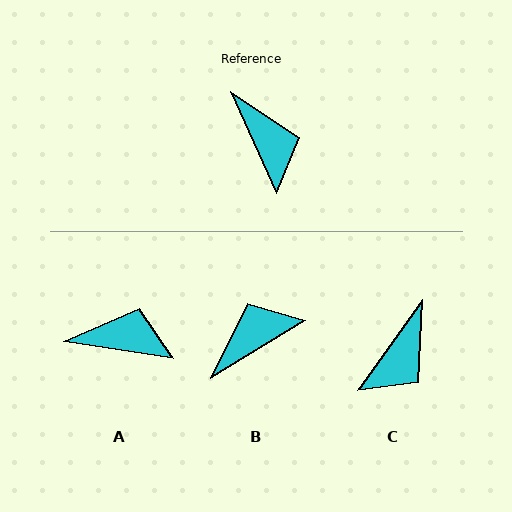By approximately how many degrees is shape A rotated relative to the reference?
Approximately 57 degrees counter-clockwise.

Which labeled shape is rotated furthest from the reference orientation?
B, about 97 degrees away.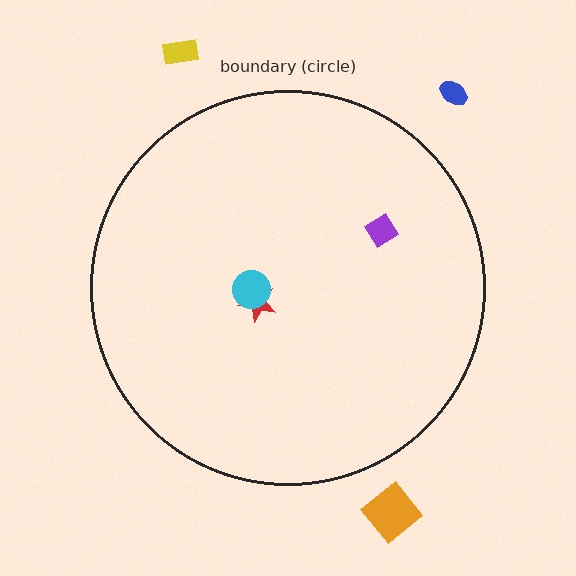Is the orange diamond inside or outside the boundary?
Outside.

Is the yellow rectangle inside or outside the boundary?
Outside.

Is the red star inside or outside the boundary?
Inside.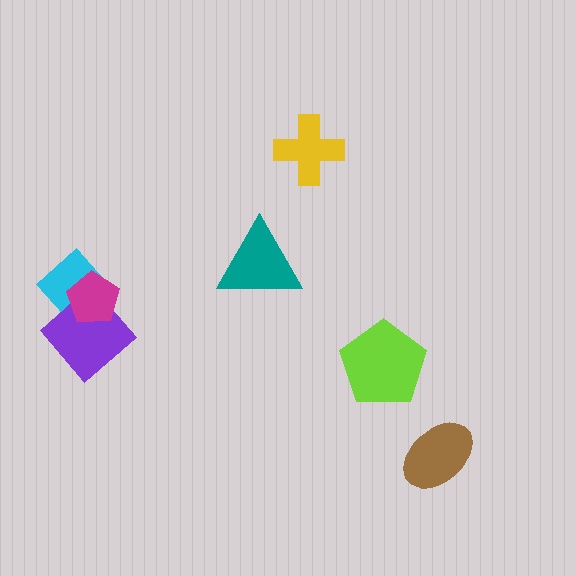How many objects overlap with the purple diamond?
2 objects overlap with the purple diamond.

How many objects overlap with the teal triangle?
0 objects overlap with the teal triangle.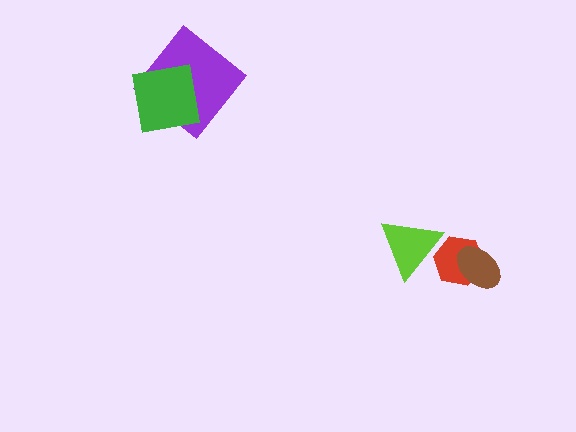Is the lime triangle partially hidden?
Yes, it is partially covered by another shape.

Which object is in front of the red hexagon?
The brown ellipse is in front of the red hexagon.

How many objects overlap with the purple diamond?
1 object overlaps with the purple diamond.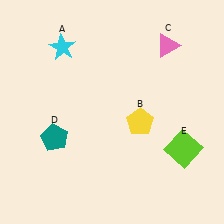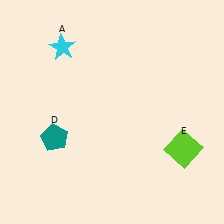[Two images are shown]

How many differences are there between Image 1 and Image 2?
There are 2 differences between the two images.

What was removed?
The pink triangle (C), the yellow pentagon (B) were removed in Image 2.